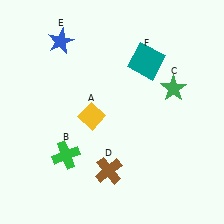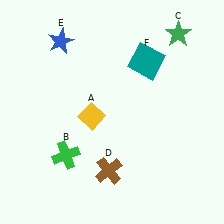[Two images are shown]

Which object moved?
The green star (C) moved up.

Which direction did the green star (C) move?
The green star (C) moved up.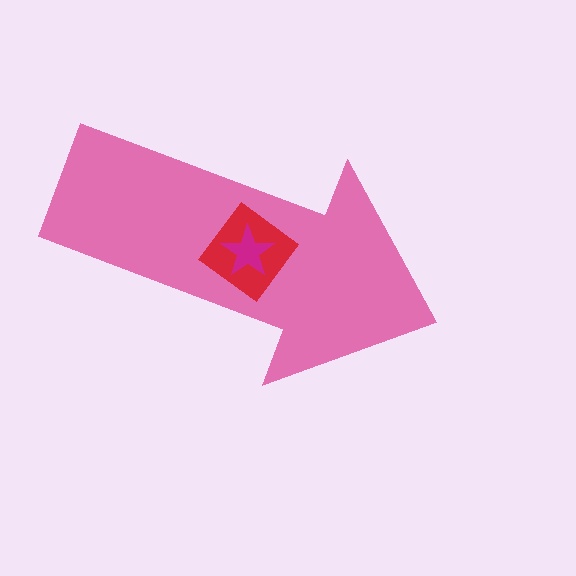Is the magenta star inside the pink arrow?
Yes.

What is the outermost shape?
The pink arrow.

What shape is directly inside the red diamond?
The magenta star.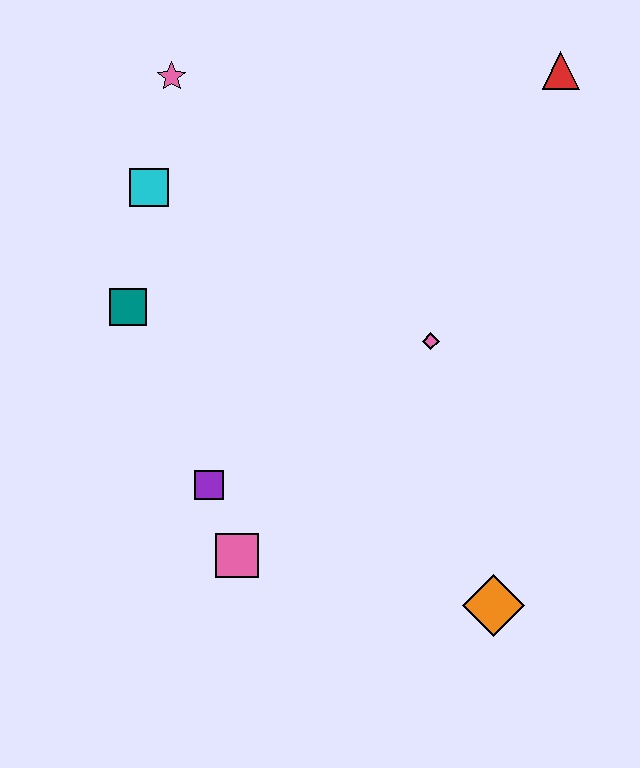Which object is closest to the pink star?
The cyan square is closest to the pink star.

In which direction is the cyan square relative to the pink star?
The cyan square is below the pink star.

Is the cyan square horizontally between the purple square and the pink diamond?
No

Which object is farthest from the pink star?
The orange diamond is farthest from the pink star.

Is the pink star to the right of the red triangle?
No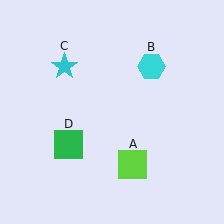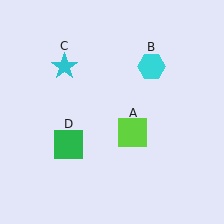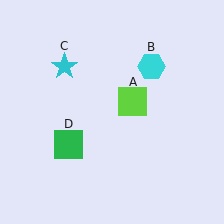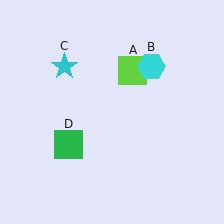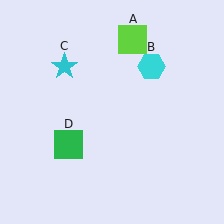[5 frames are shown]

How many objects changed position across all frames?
1 object changed position: lime square (object A).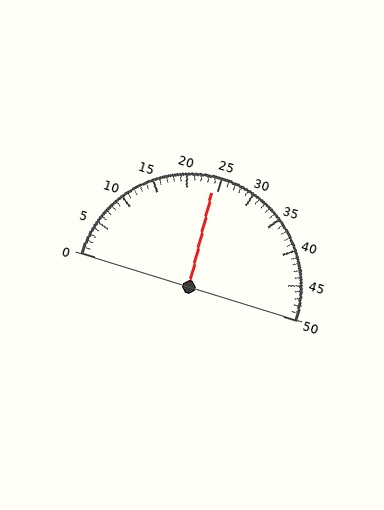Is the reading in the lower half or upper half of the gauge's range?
The reading is in the lower half of the range (0 to 50).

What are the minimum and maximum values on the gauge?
The gauge ranges from 0 to 50.